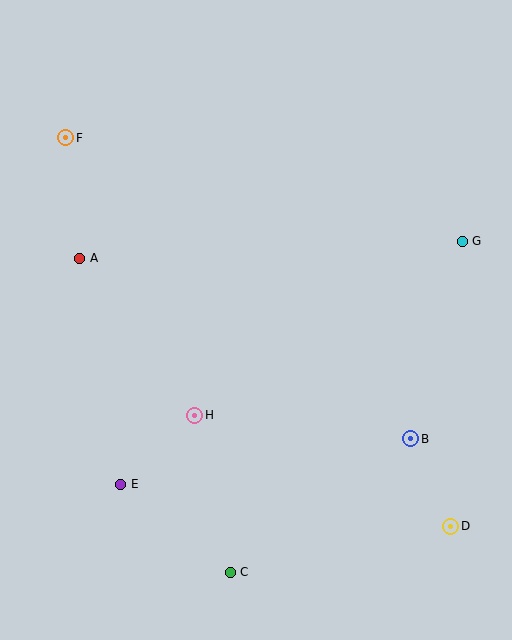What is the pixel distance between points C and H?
The distance between C and H is 161 pixels.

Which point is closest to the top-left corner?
Point F is closest to the top-left corner.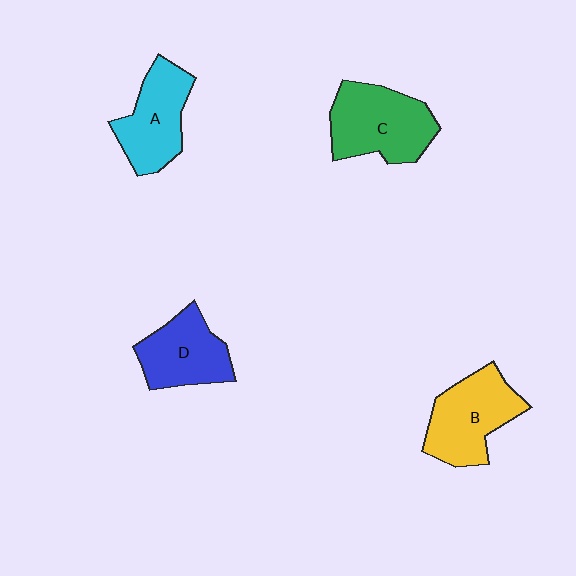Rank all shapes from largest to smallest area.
From largest to smallest: C (green), B (yellow), A (cyan), D (blue).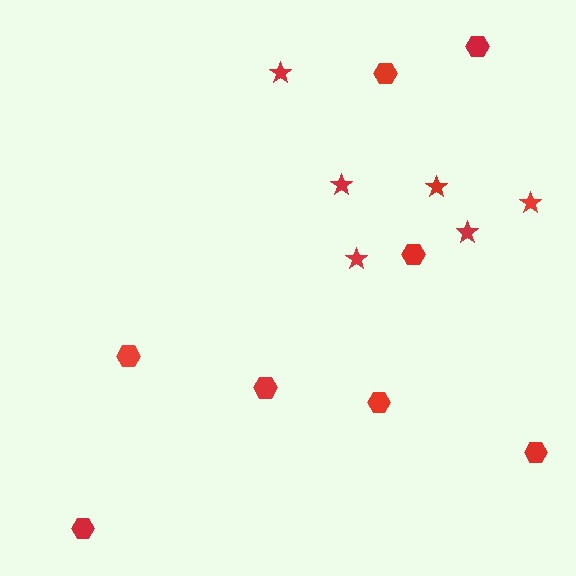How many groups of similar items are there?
There are 2 groups: one group of stars (6) and one group of hexagons (8).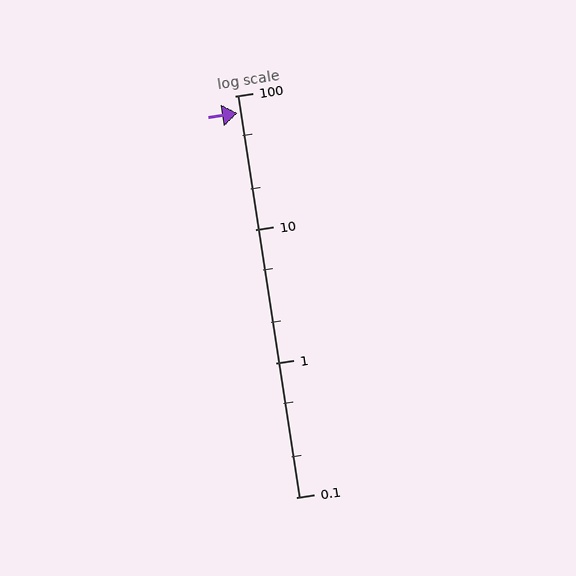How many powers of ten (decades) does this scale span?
The scale spans 3 decades, from 0.1 to 100.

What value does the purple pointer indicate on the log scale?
The pointer indicates approximately 74.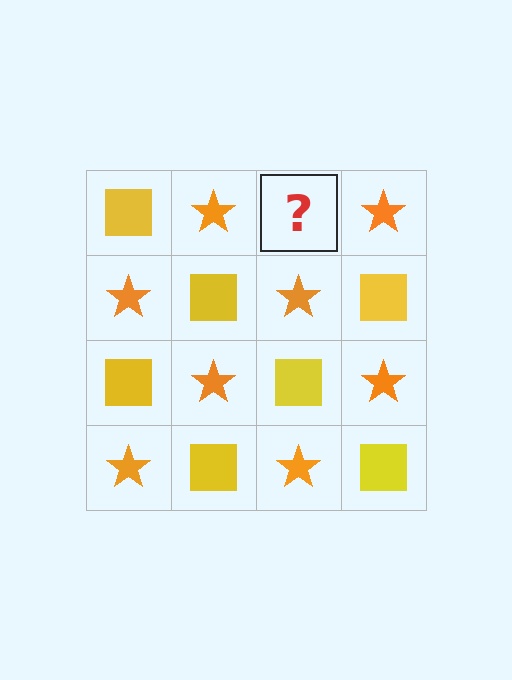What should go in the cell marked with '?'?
The missing cell should contain a yellow square.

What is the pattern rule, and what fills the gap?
The rule is that it alternates yellow square and orange star in a checkerboard pattern. The gap should be filled with a yellow square.